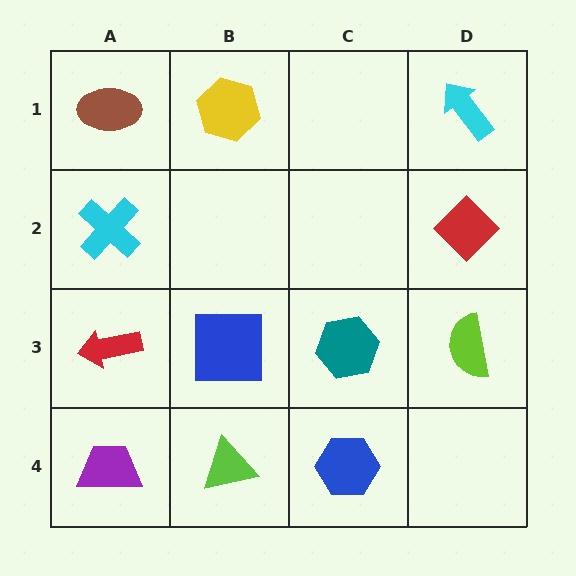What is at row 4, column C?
A blue hexagon.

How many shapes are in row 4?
3 shapes.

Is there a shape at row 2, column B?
No, that cell is empty.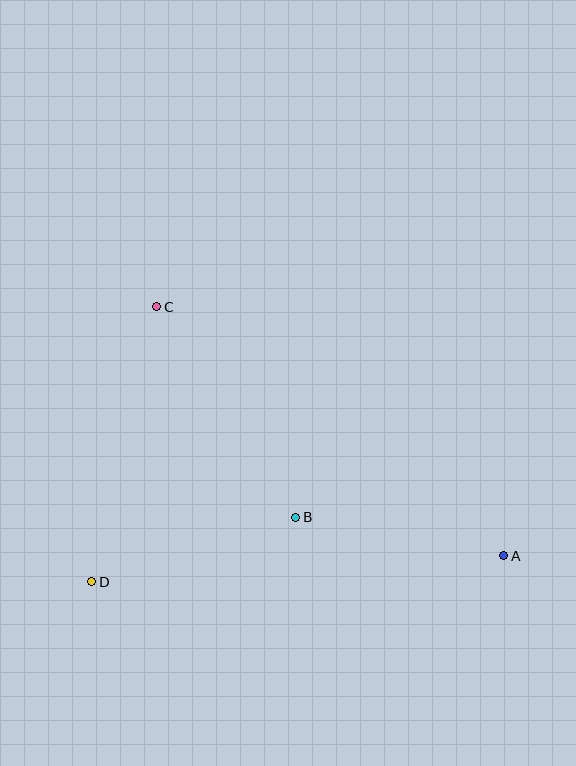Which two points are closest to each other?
Points A and B are closest to each other.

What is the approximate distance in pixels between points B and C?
The distance between B and C is approximately 253 pixels.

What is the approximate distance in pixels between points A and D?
The distance between A and D is approximately 413 pixels.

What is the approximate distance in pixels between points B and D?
The distance between B and D is approximately 214 pixels.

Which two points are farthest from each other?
Points A and C are farthest from each other.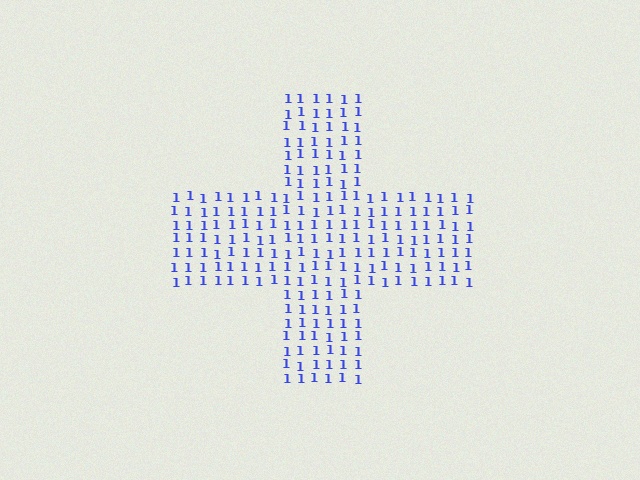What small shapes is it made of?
It is made of small digit 1's.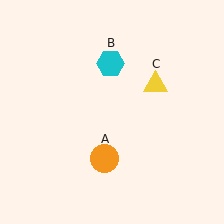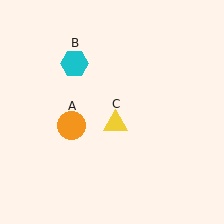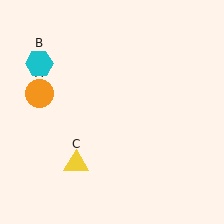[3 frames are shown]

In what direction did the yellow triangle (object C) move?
The yellow triangle (object C) moved down and to the left.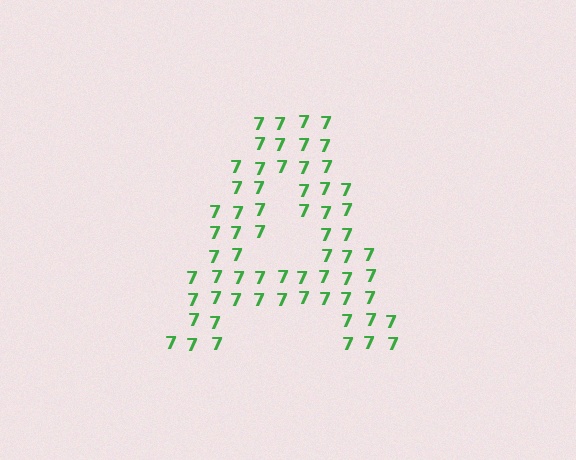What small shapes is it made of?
It is made of small digit 7's.